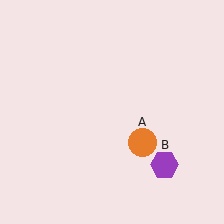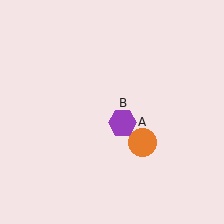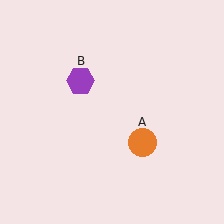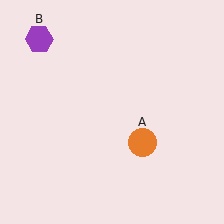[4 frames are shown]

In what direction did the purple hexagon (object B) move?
The purple hexagon (object B) moved up and to the left.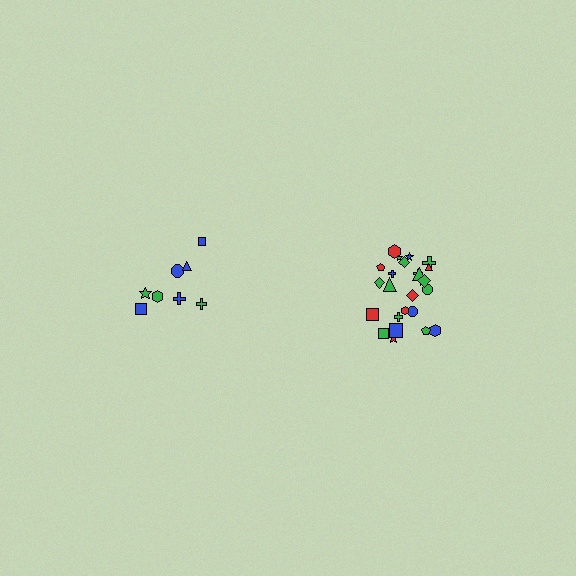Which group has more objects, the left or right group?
The right group.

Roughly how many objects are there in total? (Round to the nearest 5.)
Roughly 35 objects in total.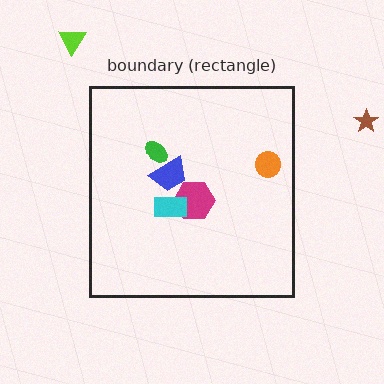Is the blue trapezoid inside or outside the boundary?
Inside.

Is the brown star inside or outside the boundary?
Outside.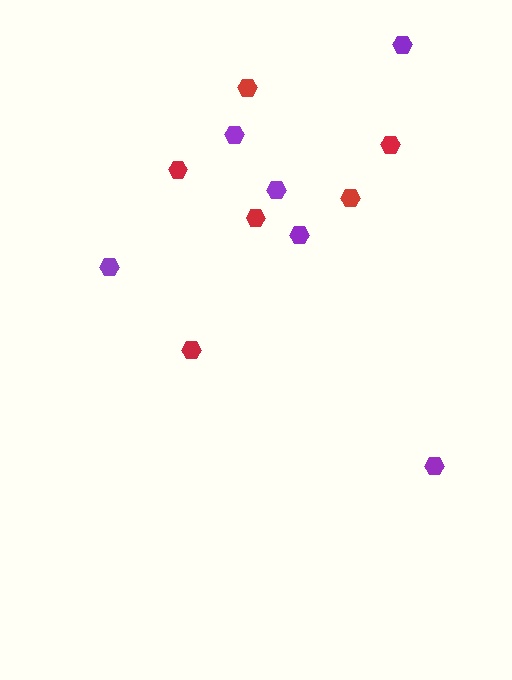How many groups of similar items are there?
There are 2 groups: one group of purple hexagons (6) and one group of red hexagons (6).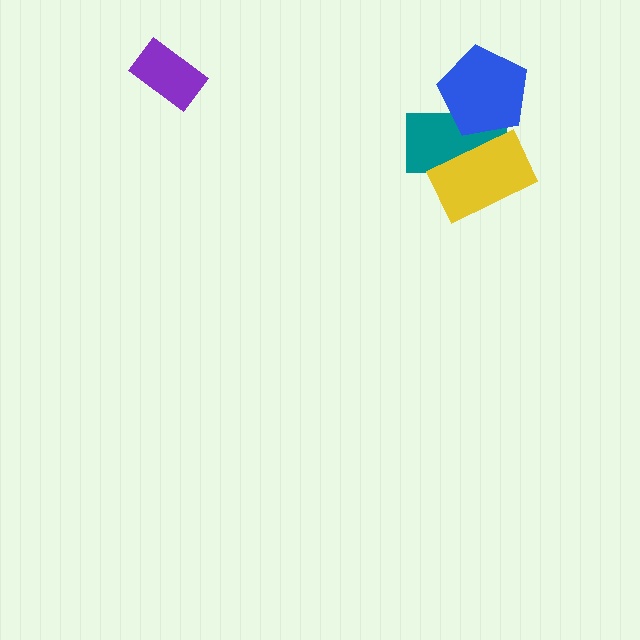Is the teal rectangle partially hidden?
Yes, it is partially covered by another shape.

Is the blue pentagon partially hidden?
No, no other shape covers it.